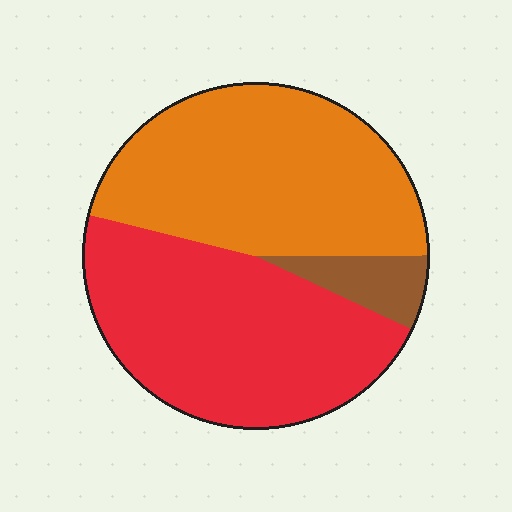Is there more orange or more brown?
Orange.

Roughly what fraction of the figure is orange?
Orange takes up about one half (1/2) of the figure.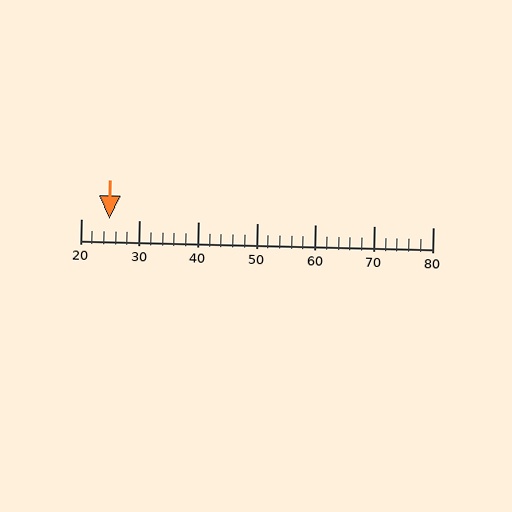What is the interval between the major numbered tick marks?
The major tick marks are spaced 10 units apart.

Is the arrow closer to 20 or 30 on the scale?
The arrow is closer to 20.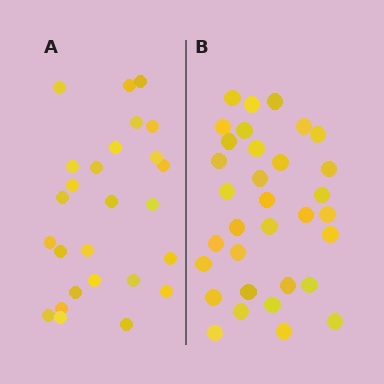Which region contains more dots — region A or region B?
Region B (the right region) has more dots.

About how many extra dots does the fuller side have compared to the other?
Region B has roughly 8 or so more dots than region A.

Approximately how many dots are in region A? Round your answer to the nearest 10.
About 30 dots. (The exact count is 26, which rounds to 30.)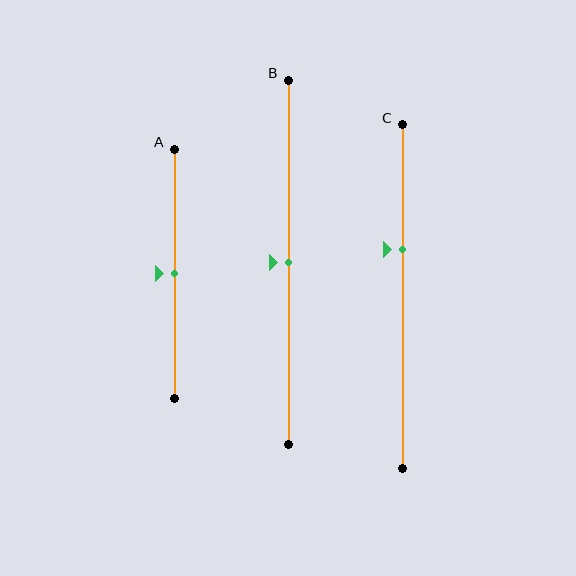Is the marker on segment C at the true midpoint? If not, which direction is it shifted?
No, the marker on segment C is shifted upward by about 14% of the segment length.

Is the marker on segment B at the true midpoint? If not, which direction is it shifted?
Yes, the marker on segment B is at the true midpoint.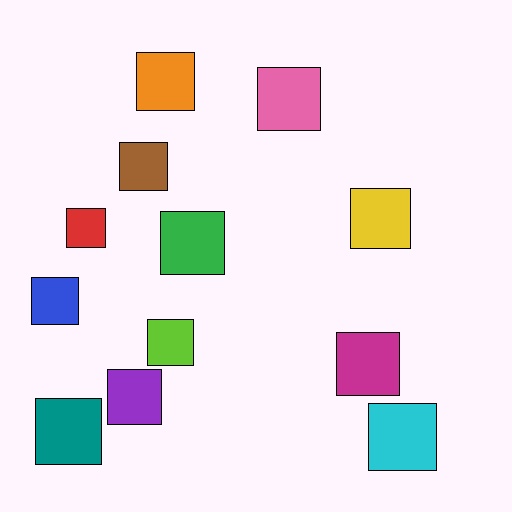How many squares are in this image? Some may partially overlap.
There are 12 squares.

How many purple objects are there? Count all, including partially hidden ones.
There is 1 purple object.